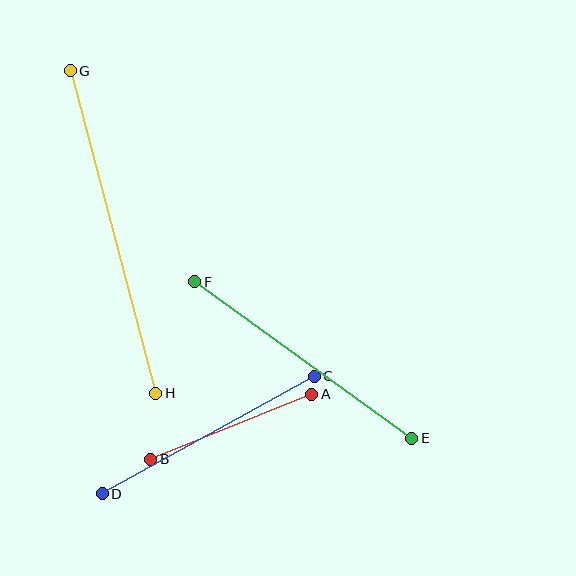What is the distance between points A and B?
The distance is approximately 174 pixels.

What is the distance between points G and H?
The distance is approximately 334 pixels.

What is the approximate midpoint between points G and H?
The midpoint is at approximately (113, 232) pixels.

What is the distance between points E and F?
The distance is approximately 268 pixels.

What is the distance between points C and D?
The distance is approximately 242 pixels.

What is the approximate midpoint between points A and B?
The midpoint is at approximately (231, 427) pixels.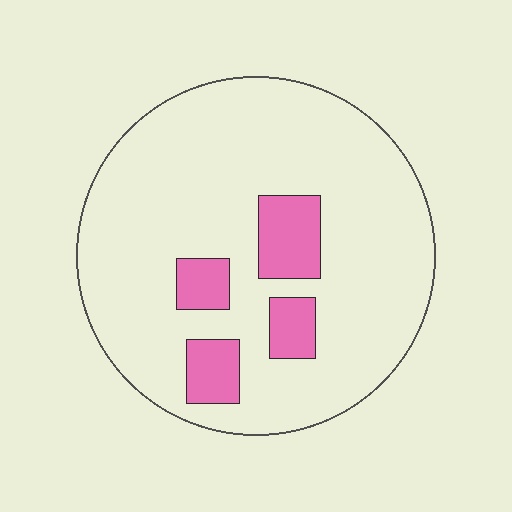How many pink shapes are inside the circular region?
4.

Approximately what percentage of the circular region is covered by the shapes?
Approximately 15%.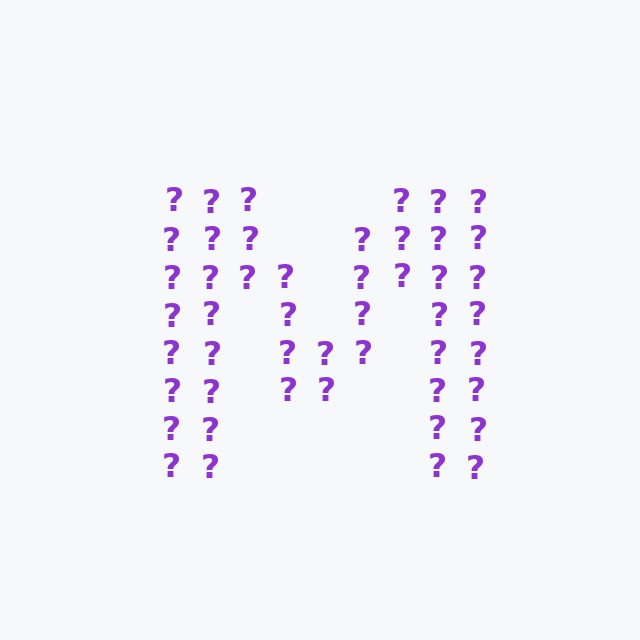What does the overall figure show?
The overall figure shows the letter M.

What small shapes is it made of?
It is made of small question marks.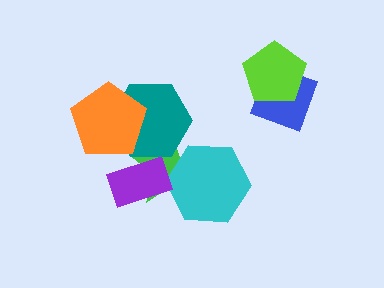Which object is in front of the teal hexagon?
The orange pentagon is in front of the teal hexagon.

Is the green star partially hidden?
Yes, it is partially covered by another shape.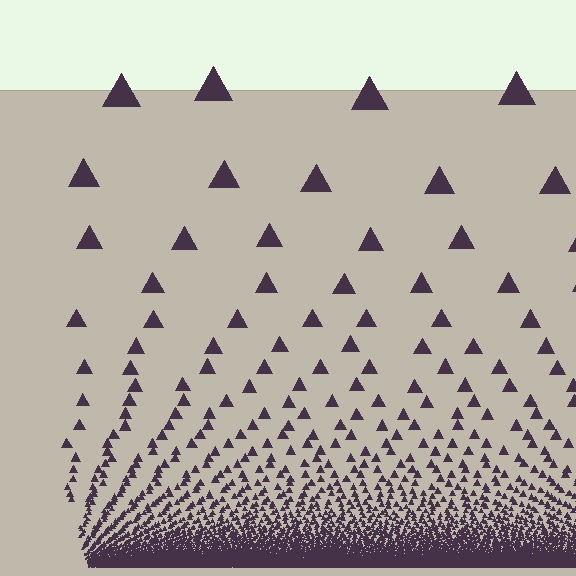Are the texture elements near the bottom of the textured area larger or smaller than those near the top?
Smaller. The gradient is inverted — elements near the bottom are smaller and denser.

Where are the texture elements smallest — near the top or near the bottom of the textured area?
Near the bottom.